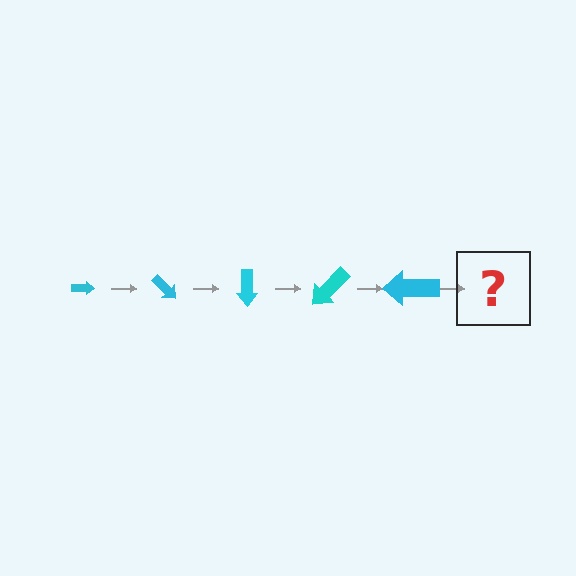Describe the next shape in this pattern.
It should be an arrow, larger than the previous one and rotated 225 degrees from the start.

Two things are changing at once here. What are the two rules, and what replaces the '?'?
The two rules are that the arrow grows larger each step and it rotates 45 degrees each step. The '?' should be an arrow, larger than the previous one and rotated 225 degrees from the start.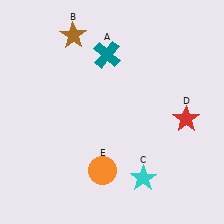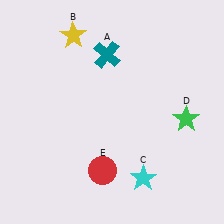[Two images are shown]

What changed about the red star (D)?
In Image 1, D is red. In Image 2, it changed to green.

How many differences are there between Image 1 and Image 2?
There are 3 differences between the two images.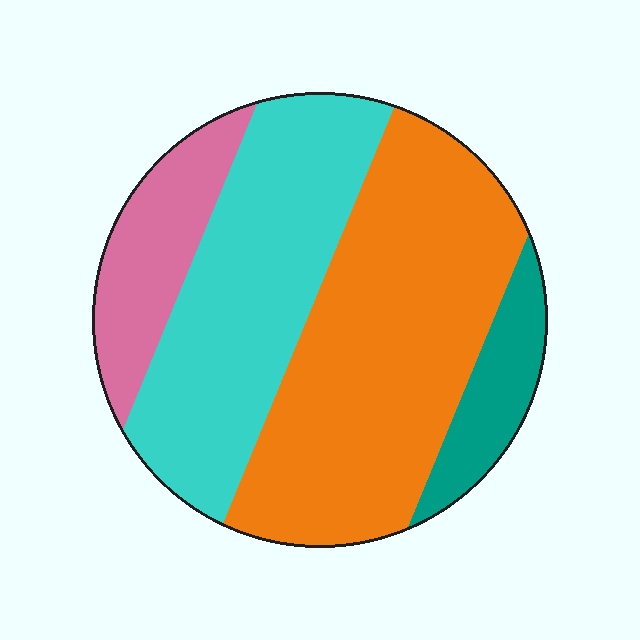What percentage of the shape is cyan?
Cyan covers 33% of the shape.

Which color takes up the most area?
Orange, at roughly 45%.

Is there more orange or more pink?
Orange.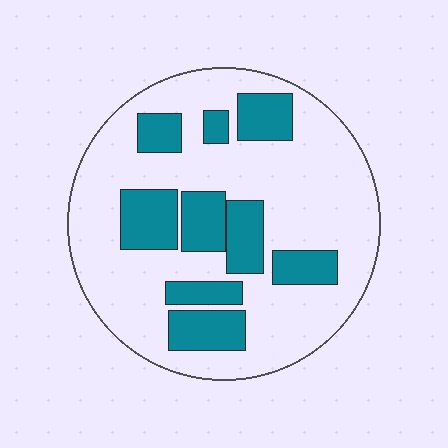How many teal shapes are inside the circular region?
9.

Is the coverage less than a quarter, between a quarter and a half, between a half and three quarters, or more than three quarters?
Between a quarter and a half.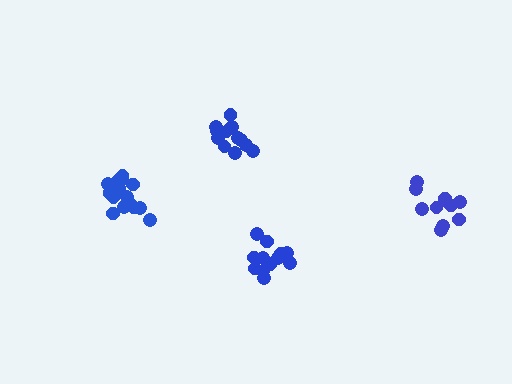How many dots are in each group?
Group 1: 12 dots, Group 2: 16 dots, Group 3: 13 dots, Group 4: 11 dots (52 total).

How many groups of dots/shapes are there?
There are 4 groups.